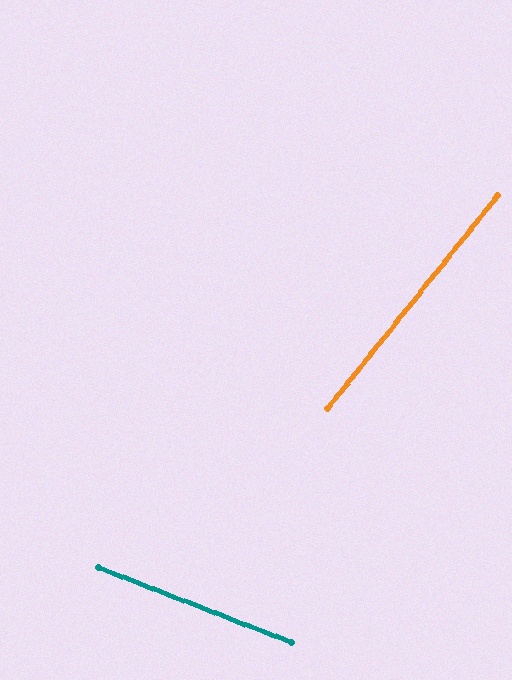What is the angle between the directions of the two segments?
Approximately 72 degrees.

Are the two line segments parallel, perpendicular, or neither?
Neither parallel nor perpendicular — they differ by about 72°.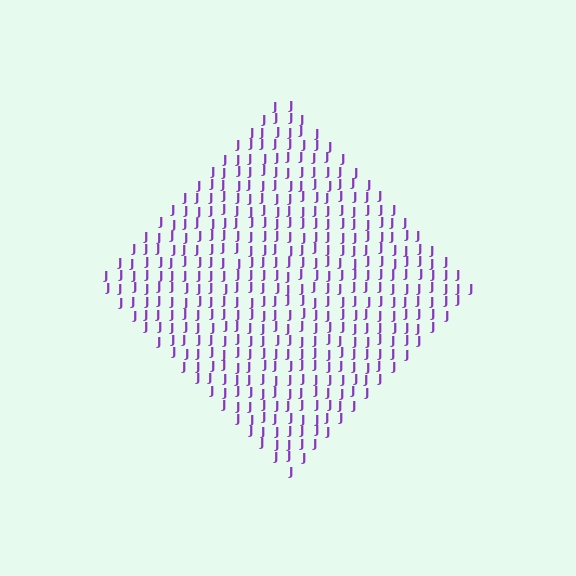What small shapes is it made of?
It is made of small letter J's.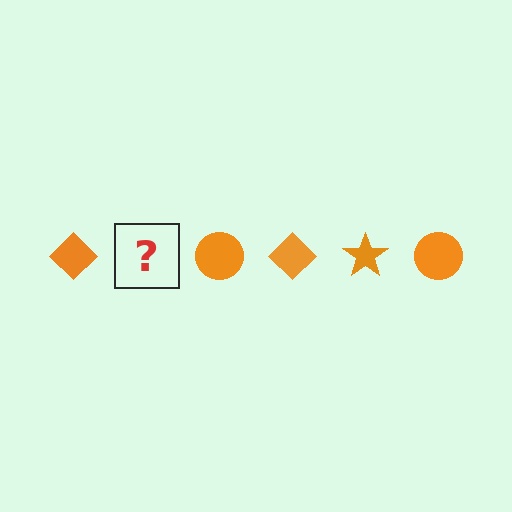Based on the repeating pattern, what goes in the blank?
The blank should be an orange star.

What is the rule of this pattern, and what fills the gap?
The rule is that the pattern cycles through diamond, star, circle shapes in orange. The gap should be filled with an orange star.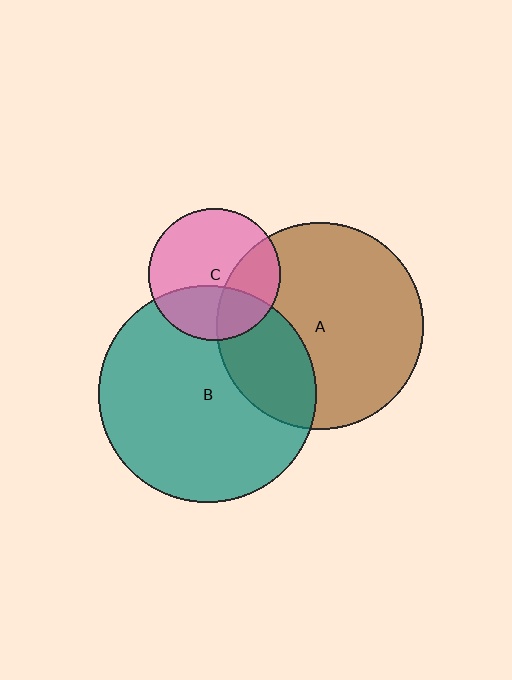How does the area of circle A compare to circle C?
Approximately 2.5 times.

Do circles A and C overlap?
Yes.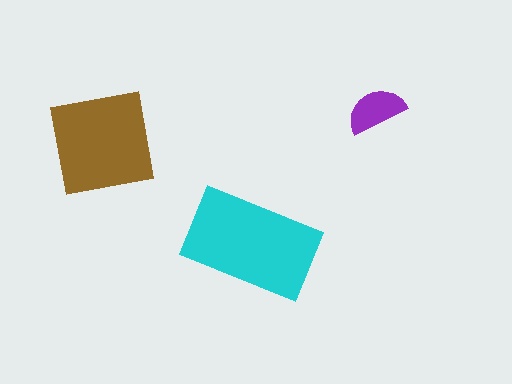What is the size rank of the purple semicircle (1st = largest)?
3rd.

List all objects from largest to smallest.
The cyan rectangle, the brown square, the purple semicircle.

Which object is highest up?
The purple semicircle is topmost.